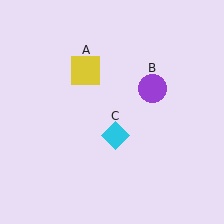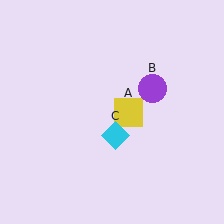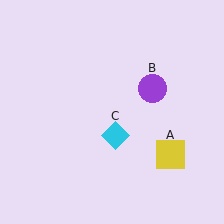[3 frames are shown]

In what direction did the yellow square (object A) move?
The yellow square (object A) moved down and to the right.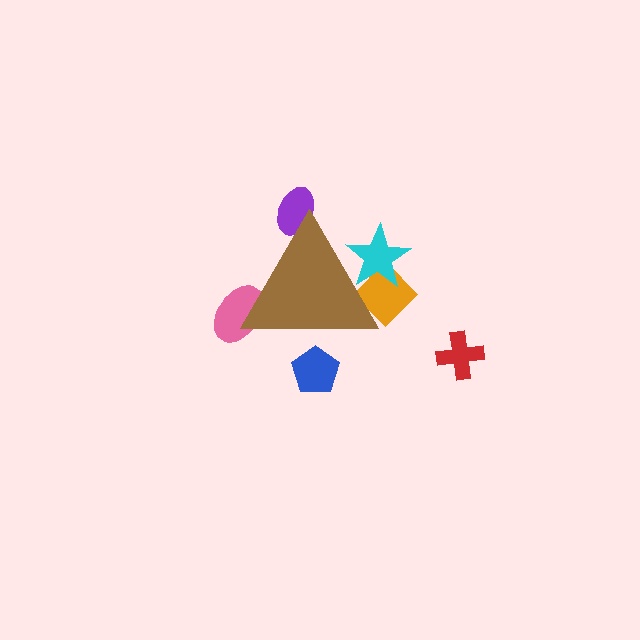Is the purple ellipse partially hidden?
Yes, the purple ellipse is partially hidden behind the brown triangle.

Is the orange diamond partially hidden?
Yes, the orange diamond is partially hidden behind the brown triangle.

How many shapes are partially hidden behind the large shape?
5 shapes are partially hidden.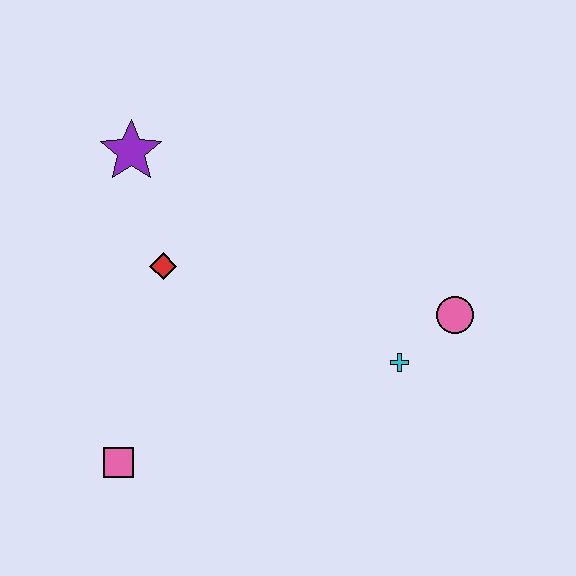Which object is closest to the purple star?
The red diamond is closest to the purple star.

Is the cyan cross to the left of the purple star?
No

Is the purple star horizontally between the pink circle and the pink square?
Yes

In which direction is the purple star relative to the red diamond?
The purple star is above the red diamond.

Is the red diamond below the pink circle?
No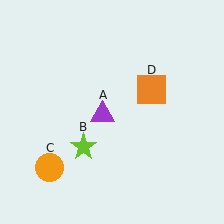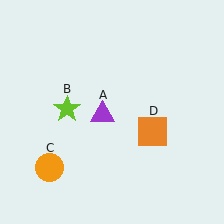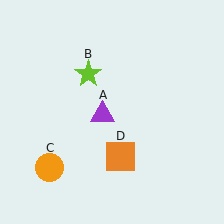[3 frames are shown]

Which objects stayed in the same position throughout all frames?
Purple triangle (object A) and orange circle (object C) remained stationary.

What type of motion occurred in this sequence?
The lime star (object B), orange square (object D) rotated clockwise around the center of the scene.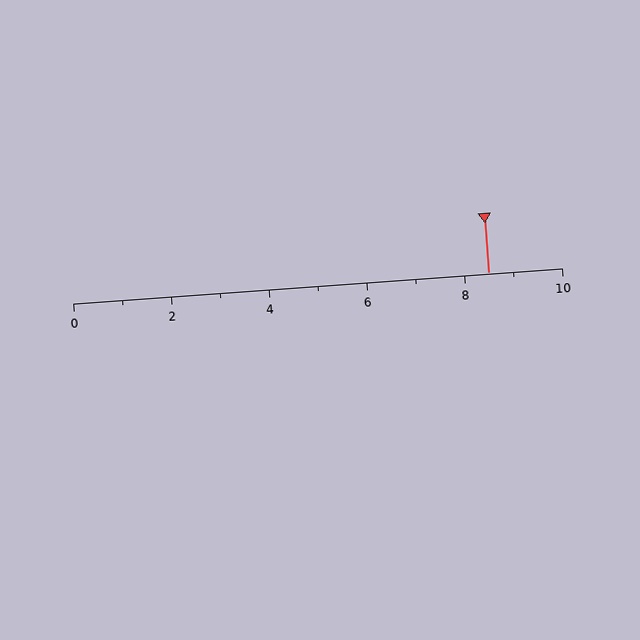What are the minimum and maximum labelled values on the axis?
The axis runs from 0 to 10.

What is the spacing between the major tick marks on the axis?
The major ticks are spaced 2 apart.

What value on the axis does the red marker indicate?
The marker indicates approximately 8.5.